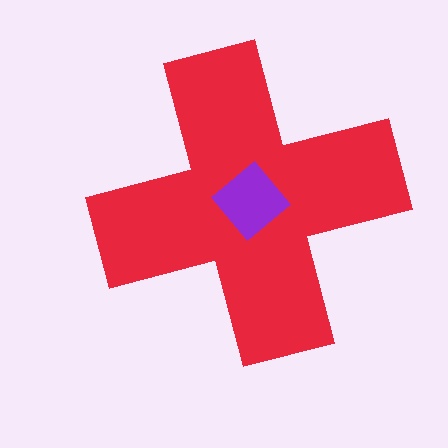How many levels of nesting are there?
2.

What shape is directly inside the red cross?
The purple diamond.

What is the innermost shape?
The purple diamond.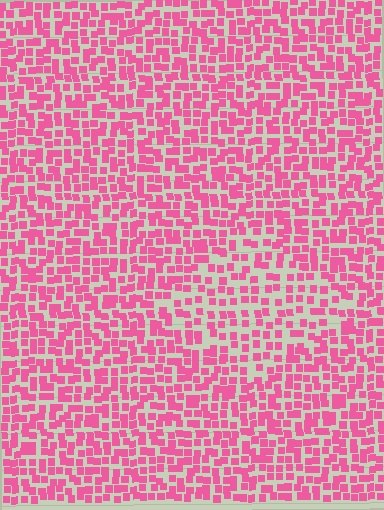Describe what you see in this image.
The image contains small pink elements arranged at two different densities. A diamond-shaped region is visible where the elements are less densely packed than the surrounding area.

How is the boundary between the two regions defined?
The boundary is defined by a change in element density (approximately 1.6x ratio). All elements are the same color, size, and shape.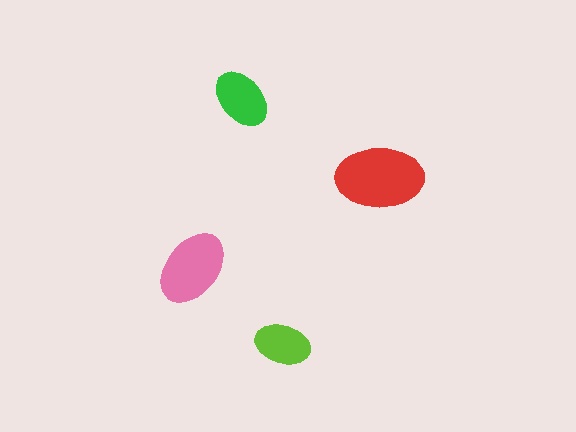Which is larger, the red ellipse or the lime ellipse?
The red one.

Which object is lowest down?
The lime ellipse is bottommost.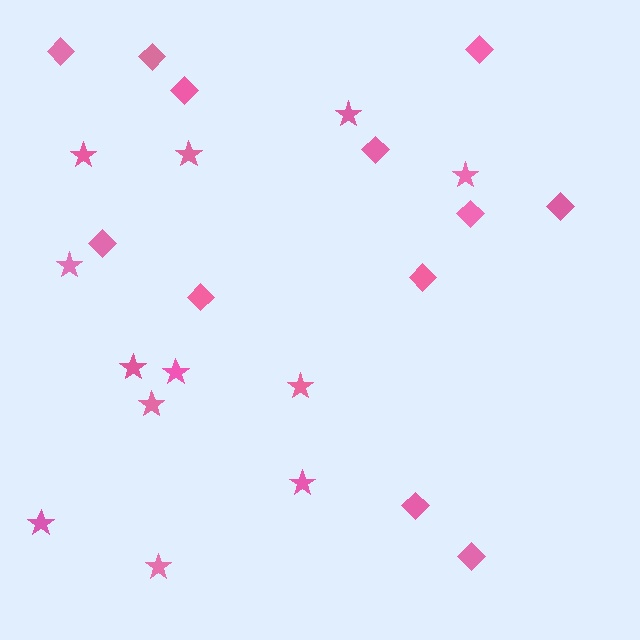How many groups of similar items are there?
There are 2 groups: one group of stars (12) and one group of diamonds (12).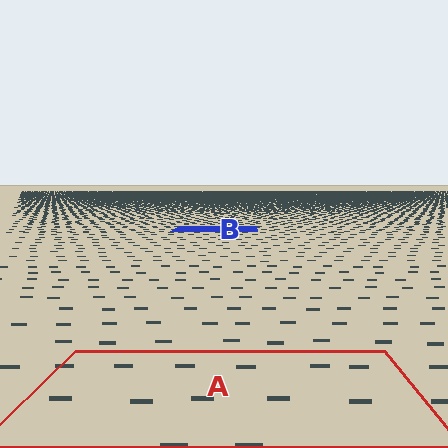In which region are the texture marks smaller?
The texture marks are smaller in region B, because it is farther away.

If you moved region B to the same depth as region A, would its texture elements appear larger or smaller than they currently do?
They would appear larger. At a closer depth, the same texture elements are projected at a bigger on-screen size.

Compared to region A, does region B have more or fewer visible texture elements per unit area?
Region B has more texture elements per unit area — they are packed more densely because it is farther away.